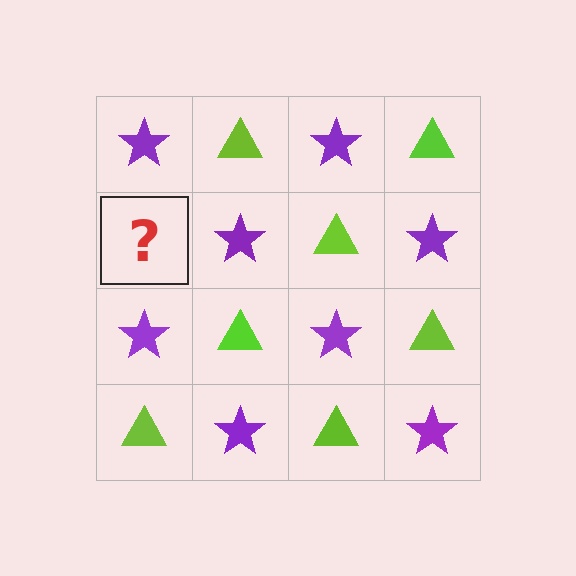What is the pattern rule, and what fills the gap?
The rule is that it alternates purple star and lime triangle in a checkerboard pattern. The gap should be filled with a lime triangle.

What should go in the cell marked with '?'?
The missing cell should contain a lime triangle.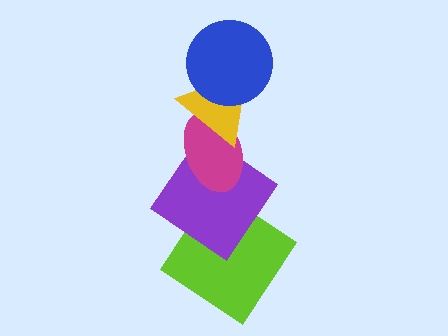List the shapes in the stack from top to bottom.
From top to bottom: the blue circle, the yellow triangle, the magenta ellipse, the purple diamond, the lime diamond.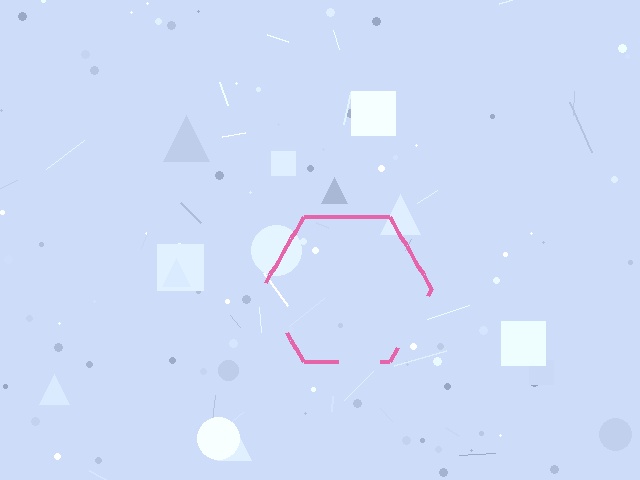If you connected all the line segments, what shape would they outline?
They would outline a hexagon.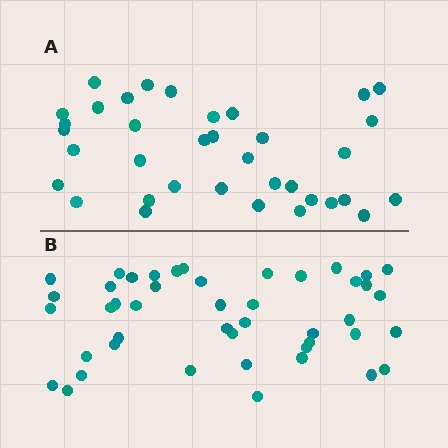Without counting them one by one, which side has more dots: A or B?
Region B (the bottom region) has more dots.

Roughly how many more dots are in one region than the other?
Region B has roughly 8 or so more dots than region A.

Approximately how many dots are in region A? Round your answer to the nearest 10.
About 40 dots. (The exact count is 36, which rounds to 40.)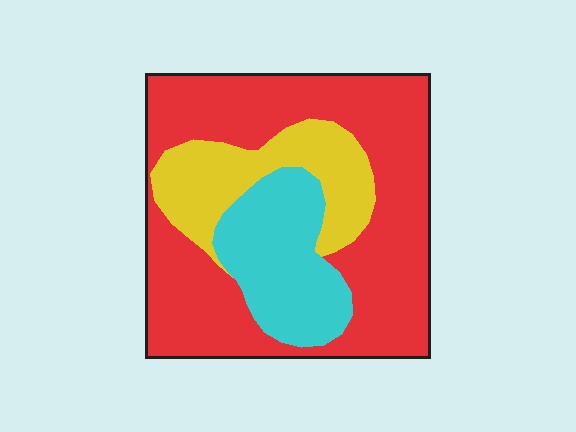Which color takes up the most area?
Red, at roughly 60%.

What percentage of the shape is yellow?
Yellow takes up about one fifth (1/5) of the shape.